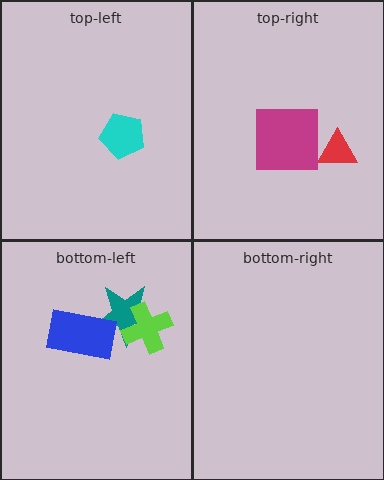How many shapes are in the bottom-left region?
3.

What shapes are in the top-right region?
The red triangle, the magenta square.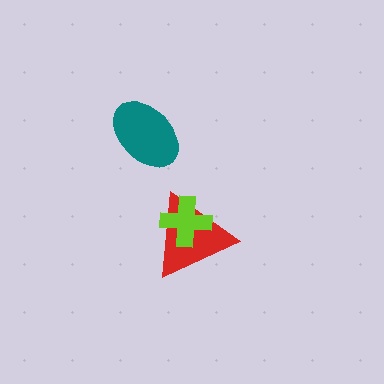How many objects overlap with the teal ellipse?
0 objects overlap with the teal ellipse.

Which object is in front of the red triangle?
The lime cross is in front of the red triangle.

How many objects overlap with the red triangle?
1 object overlaps with the red triangle.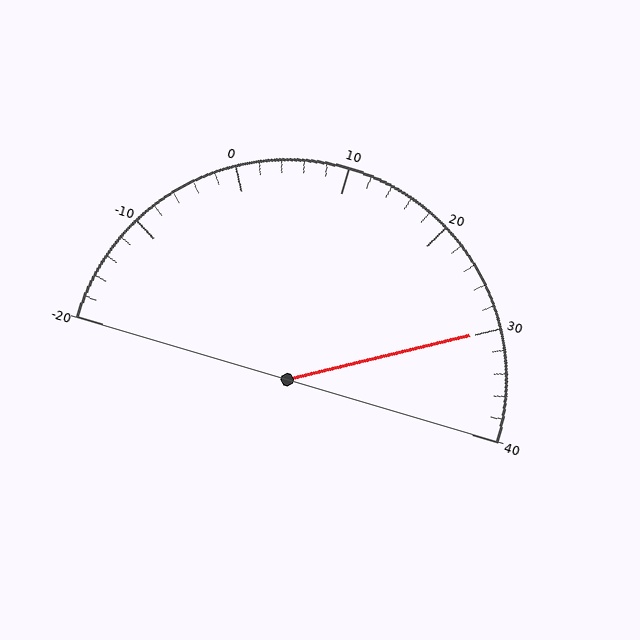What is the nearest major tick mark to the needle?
The nearest major tick mark is 30.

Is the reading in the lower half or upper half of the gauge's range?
The reading is in the upper half of the range (-20 to 40).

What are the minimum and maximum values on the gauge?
The gauge ranges from -20 to 40.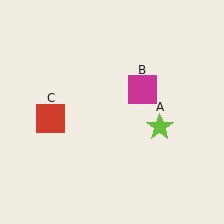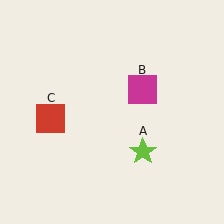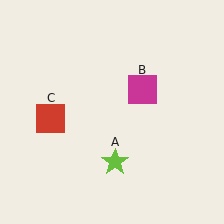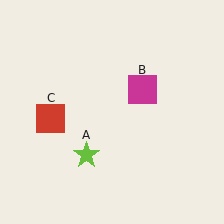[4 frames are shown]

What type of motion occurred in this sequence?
The lime star (object A) rotated clockwise around the center of the scene.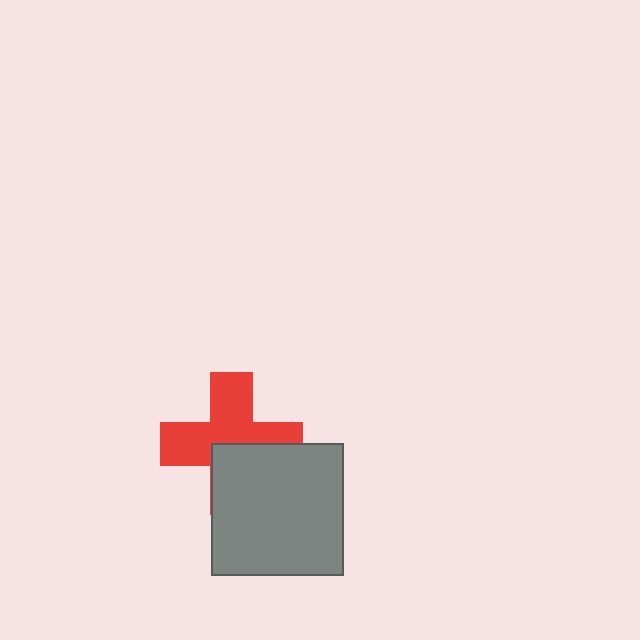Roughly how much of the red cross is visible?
About half of it is visible (roughly 62%).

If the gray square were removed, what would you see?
You would see the complete red cross.